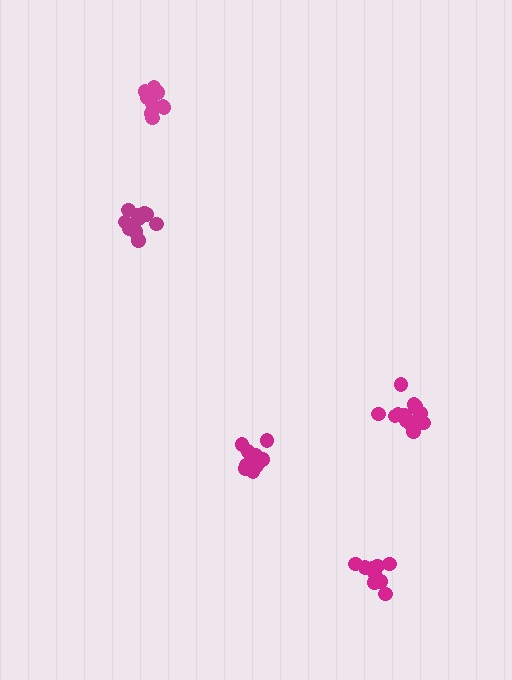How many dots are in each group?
Group 1: 10 dots, Group 2: 15 dots, Group 3: 13 dots, Group 4: 10 dots, Group 5: 10 dots (58 total).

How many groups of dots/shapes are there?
There are 5 groups.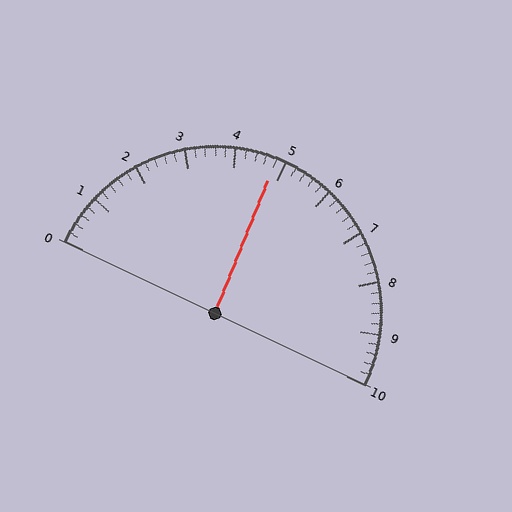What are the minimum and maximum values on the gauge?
The gauge ranges from 0 to 10.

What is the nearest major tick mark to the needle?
The nearest major tick mark is 5.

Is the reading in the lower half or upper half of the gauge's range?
The reading is in the lower half of the range (0 to 10).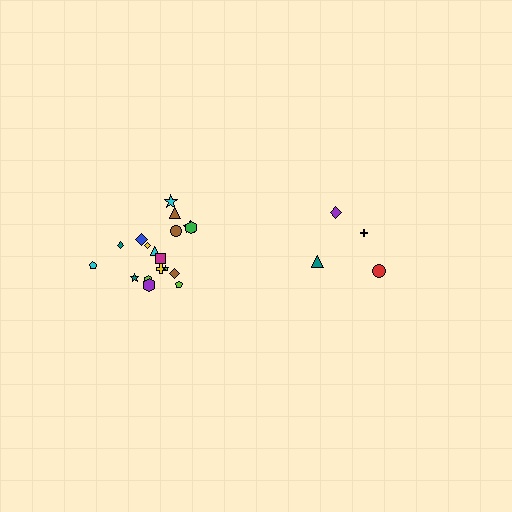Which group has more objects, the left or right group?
The left group.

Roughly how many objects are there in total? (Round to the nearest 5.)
Roughly 20 objects in total.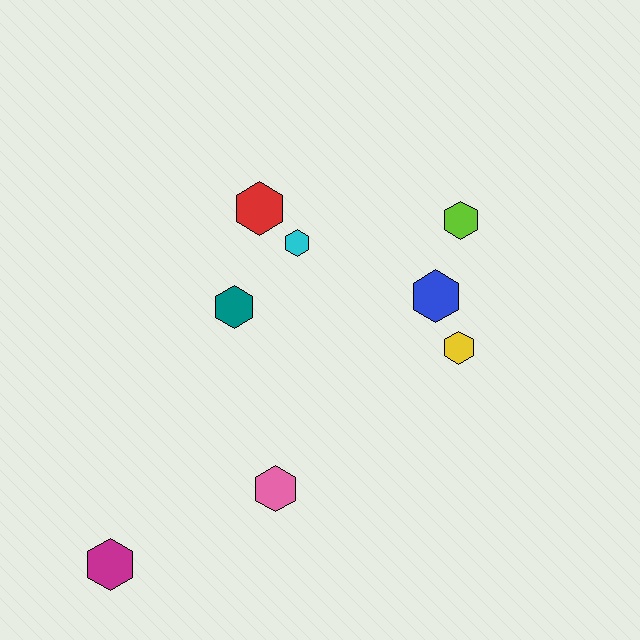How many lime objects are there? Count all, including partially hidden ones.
There is 1 lime object.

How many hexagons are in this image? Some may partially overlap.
There are 8 hexagons.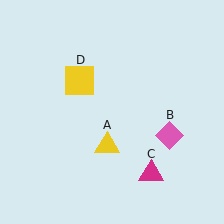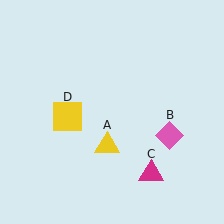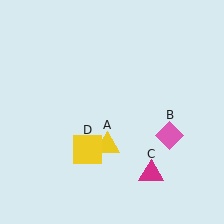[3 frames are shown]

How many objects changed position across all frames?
1 object changed position: yellow square (object D).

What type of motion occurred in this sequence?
The yellow square (object D) rotated counterclockwise around the center of the scene.